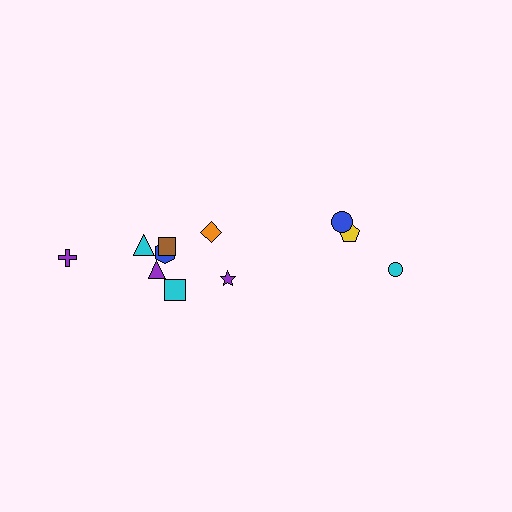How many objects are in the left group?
There are 8 objects.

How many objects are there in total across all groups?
There are 11 objects.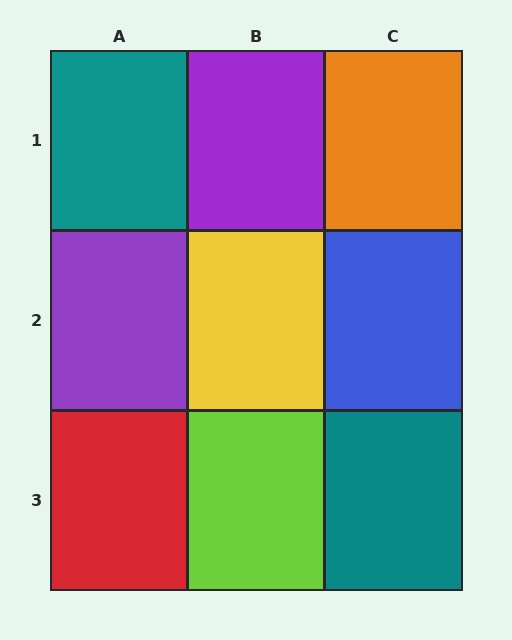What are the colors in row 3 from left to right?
Red, lime, teal.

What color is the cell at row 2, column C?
Blue.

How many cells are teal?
2 cells are teal.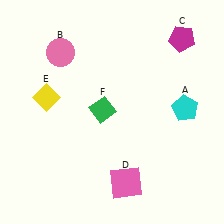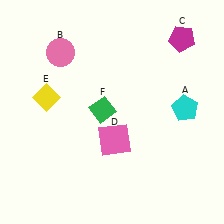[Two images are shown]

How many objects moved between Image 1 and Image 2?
1 object moved between the two images.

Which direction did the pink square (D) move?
The pink square (D) moved up.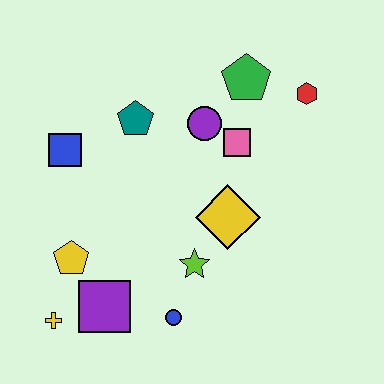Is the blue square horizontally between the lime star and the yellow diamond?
No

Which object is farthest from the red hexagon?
The yellow cross is farthest from the red hexagon.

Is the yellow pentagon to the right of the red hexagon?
No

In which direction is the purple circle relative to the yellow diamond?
The purple circle is above the yellow diamond.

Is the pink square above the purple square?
Yes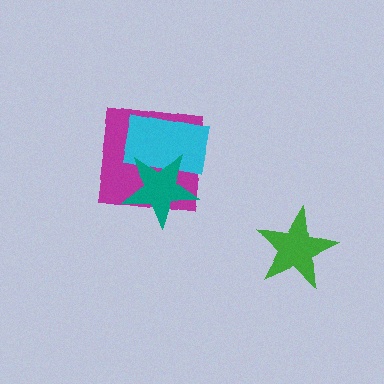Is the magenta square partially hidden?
Yes, it is partially covered by another shape.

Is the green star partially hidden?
No, no other shape covers it.